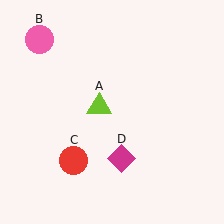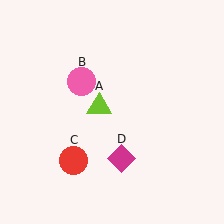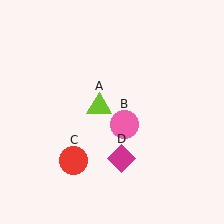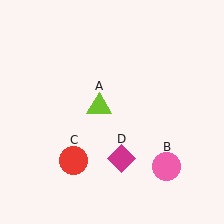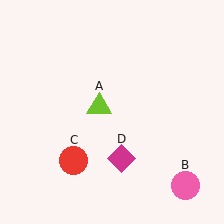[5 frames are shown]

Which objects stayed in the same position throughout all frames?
Lime triangle (object A) and red circle (object C) and magenta diamond (object D) remained stationary.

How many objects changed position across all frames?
1 object changed position: pink circle (object B).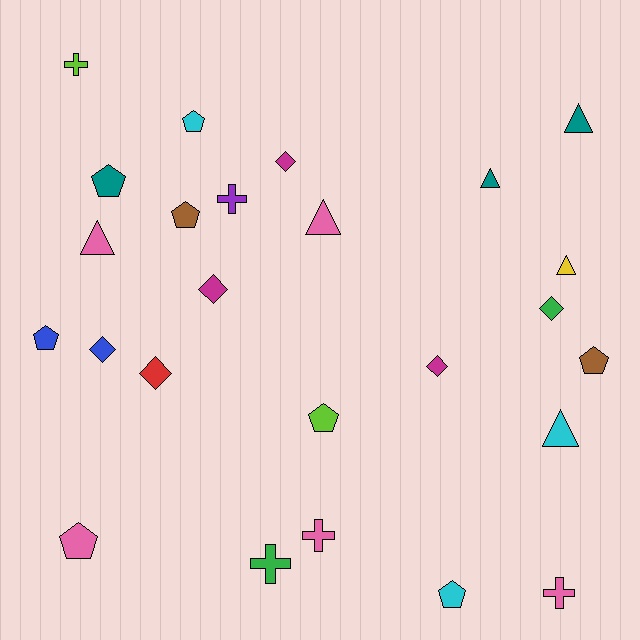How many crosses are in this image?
There are 5 crosses.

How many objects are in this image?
There are 25 objects.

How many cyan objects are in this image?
There are 3 cyan objects.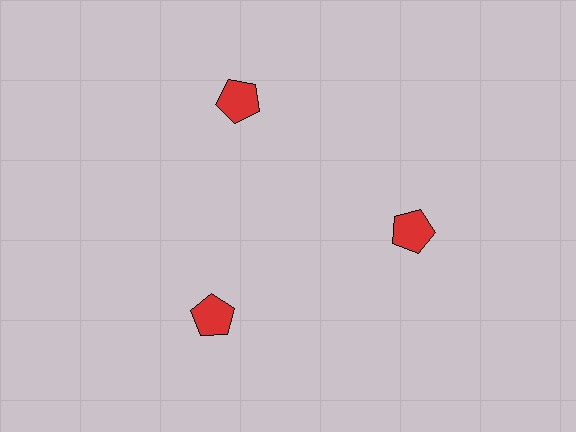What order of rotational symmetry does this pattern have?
This pattern has 3-fold rotational symmetry.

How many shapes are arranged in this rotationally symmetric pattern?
There are 3 shapes, arranged in 3 groups of 1.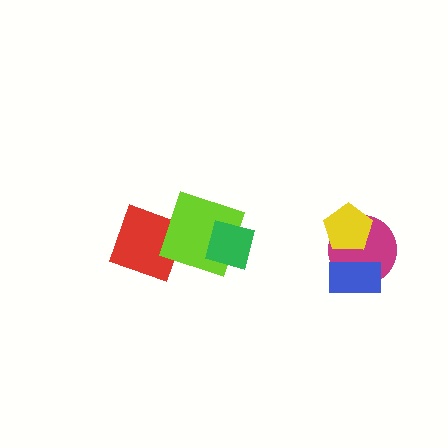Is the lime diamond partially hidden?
Yes, it is partially covered by another shape.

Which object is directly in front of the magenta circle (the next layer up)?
The blue rectangle is directly in front of the magenta circle.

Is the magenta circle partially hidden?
Yes, it is partially covered by another shape.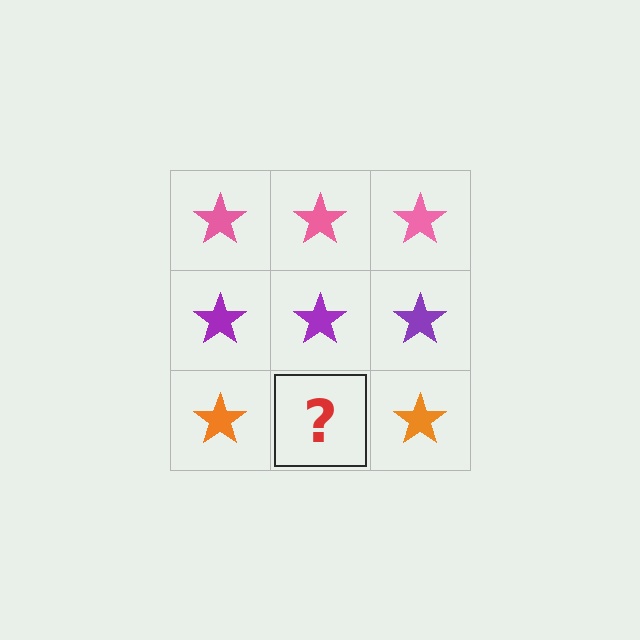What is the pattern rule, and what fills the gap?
The rule is that each row has a consistent color. The gap should be filled with an orange star.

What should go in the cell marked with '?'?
The missing cell should contain an orange star.